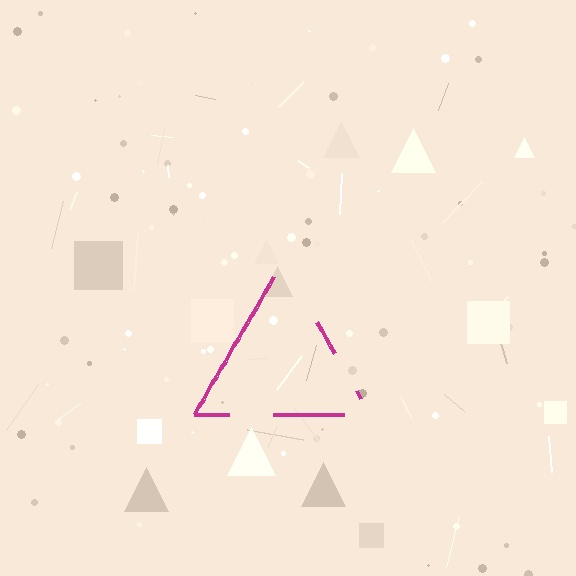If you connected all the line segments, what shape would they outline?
They would outline a triangle.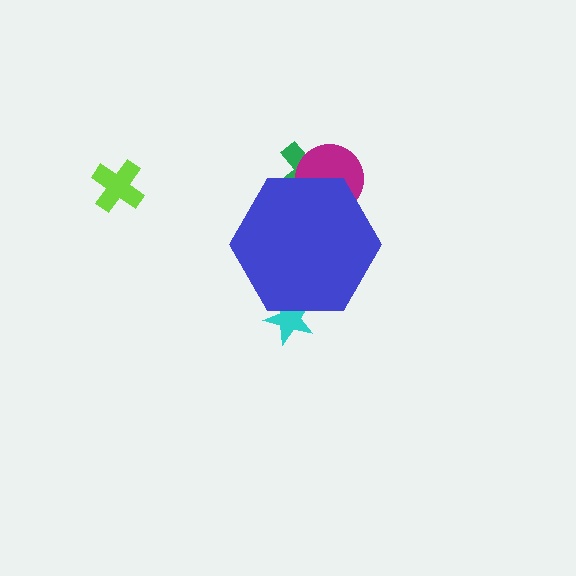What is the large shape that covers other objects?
A blue hexagon.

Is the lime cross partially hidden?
No, the lime cross is fully visible.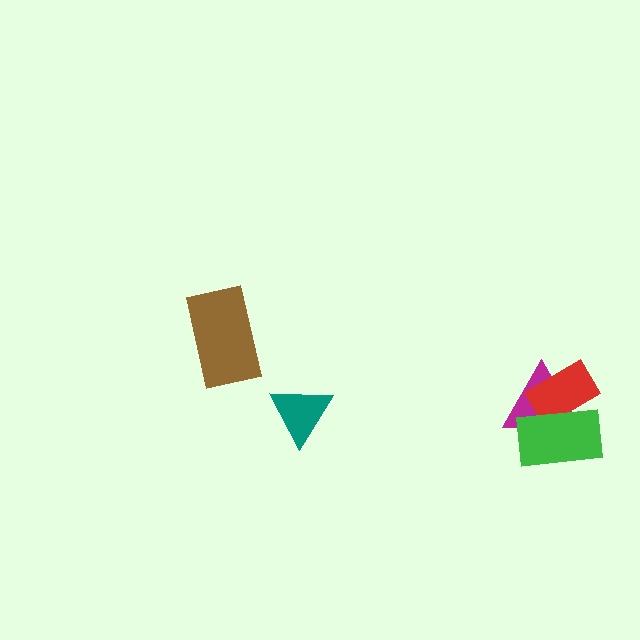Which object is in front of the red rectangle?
The green rectangle is in front of the red rectangle.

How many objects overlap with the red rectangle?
2 objects overlap with the red rectangle.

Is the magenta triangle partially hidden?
Yes, it is partially covered by another shape.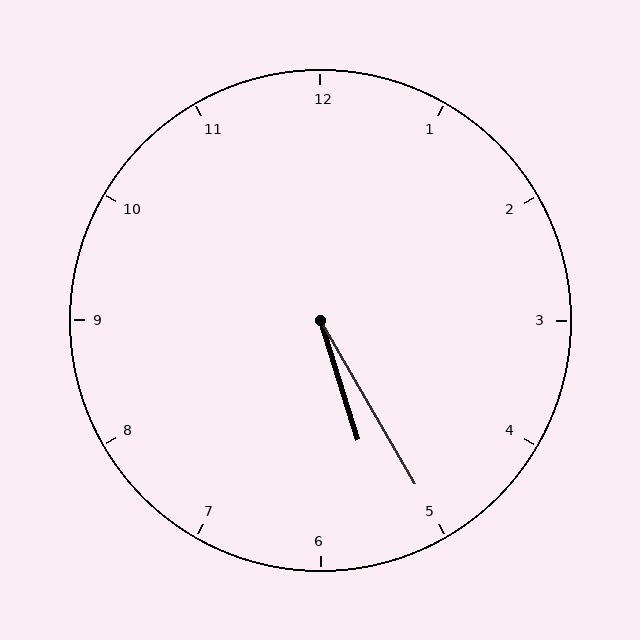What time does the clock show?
5:25.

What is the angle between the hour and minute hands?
Approximately 12 degrees.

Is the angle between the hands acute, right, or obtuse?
It is acute.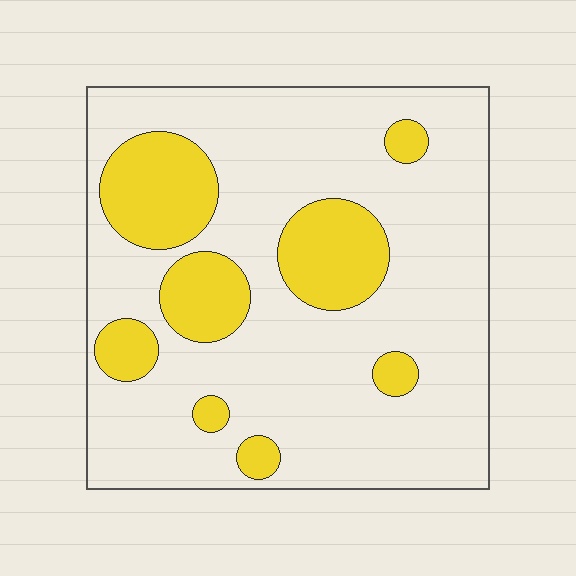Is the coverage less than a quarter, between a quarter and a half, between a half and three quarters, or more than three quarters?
Less than a quarter.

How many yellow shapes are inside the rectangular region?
8.